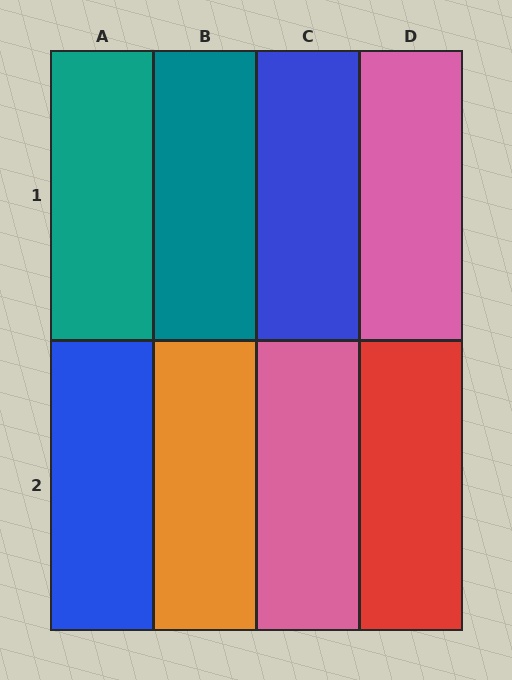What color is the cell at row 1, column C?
Blue.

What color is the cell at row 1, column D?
Pink.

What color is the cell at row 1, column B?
Teal.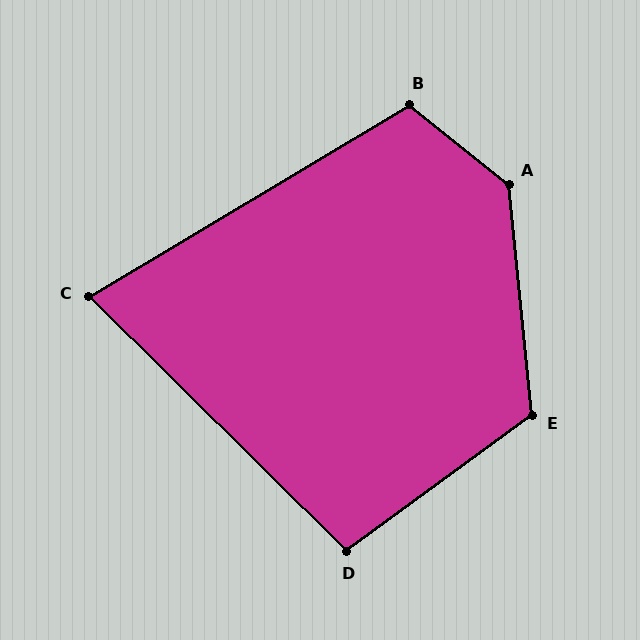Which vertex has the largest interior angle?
A, at approximately 134 degrees.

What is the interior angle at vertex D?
Approximately 99 degrees (obtuse).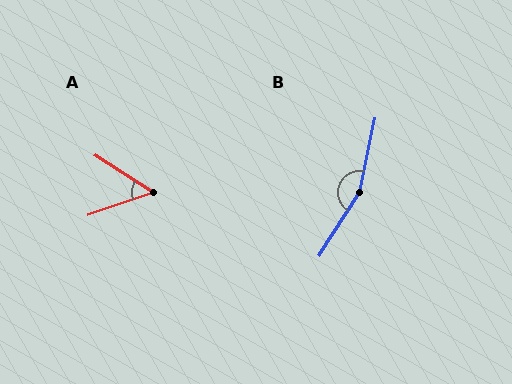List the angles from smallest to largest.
A (52°), B (160°).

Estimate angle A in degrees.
Approximately 52 degrees.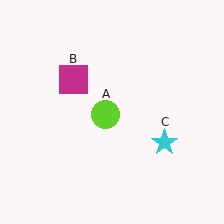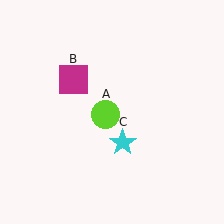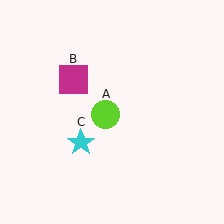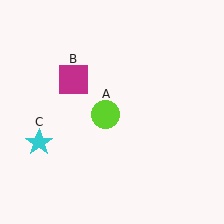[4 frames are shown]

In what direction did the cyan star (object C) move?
The cyan star (object C) moved left.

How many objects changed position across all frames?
1 object changed position: cyan star (object C).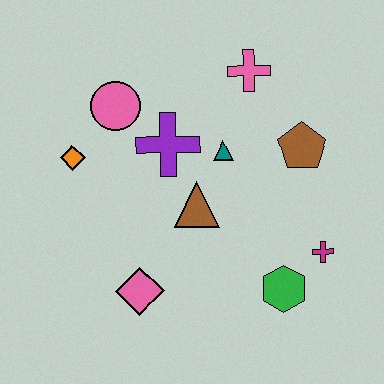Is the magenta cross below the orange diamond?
Yes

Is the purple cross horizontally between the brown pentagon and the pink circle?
Yes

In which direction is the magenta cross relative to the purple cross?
The magenta cross is to the right of the purple cross.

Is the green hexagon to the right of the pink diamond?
Yes